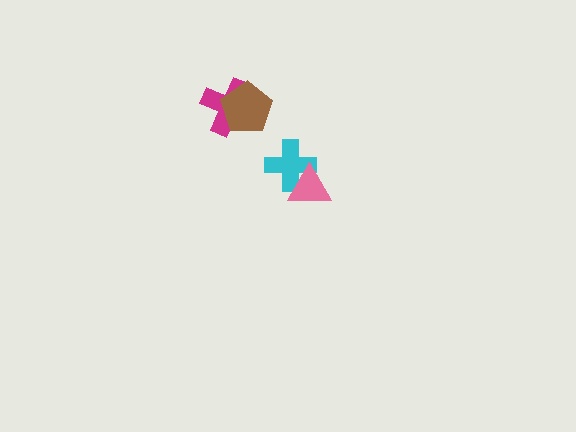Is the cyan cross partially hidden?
Yes, it is partially covered by another shape.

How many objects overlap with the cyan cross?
1 object overlaps with the cyan cross.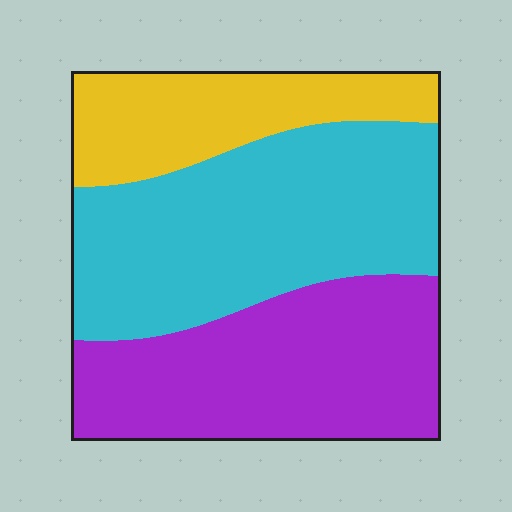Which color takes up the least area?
Yellow, at roughly 20%.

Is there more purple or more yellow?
Purple.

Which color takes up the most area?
Cyan, at roughly 45%.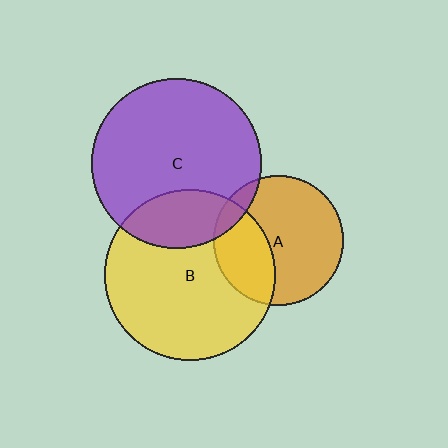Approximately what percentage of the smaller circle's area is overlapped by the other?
Approximately 35%.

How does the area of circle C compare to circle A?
Approximately 1.7 times.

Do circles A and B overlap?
Yes.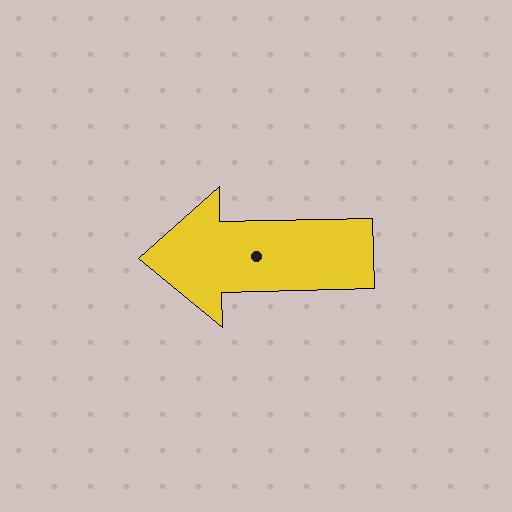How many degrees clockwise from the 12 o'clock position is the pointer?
Approximately 269 degrees.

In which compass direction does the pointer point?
West.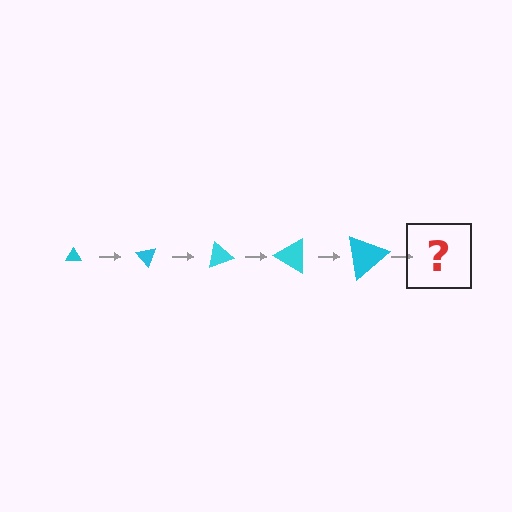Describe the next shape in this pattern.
It should be a triangle, larger than the previous one and rotated 250 degrees from the start.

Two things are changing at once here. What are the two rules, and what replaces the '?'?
The two rules are that the triangle grows larger each step and it rotates 50 degrees each step. The '?' should be a triangle, larger than the previous one and rotated 250 degrees from the start.